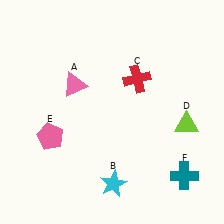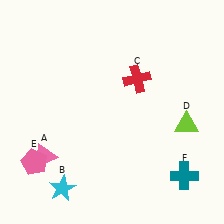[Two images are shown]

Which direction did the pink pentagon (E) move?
The pink pentagon (E) moved down.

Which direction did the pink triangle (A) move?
The pink triangle (A) moved down.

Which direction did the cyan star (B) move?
The cyan star (B) moved left.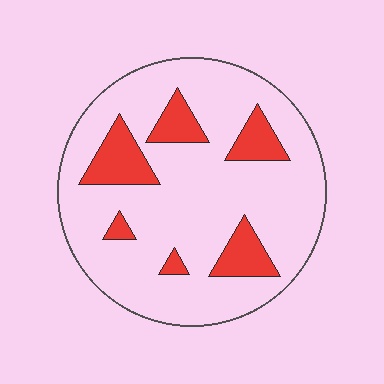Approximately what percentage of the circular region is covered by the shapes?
Approximately 20%.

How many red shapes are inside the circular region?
6.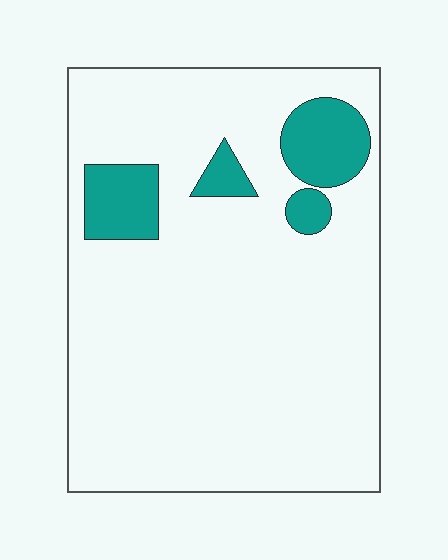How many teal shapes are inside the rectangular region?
4.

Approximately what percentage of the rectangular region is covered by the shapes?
Approximately 10%.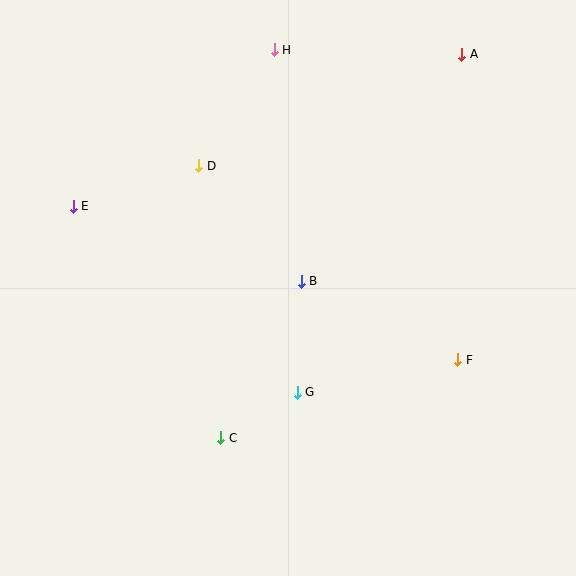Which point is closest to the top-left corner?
Point E is closest to the top-left corner.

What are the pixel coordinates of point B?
Point B is at (301, 281).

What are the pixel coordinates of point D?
Point D is at (199, 166).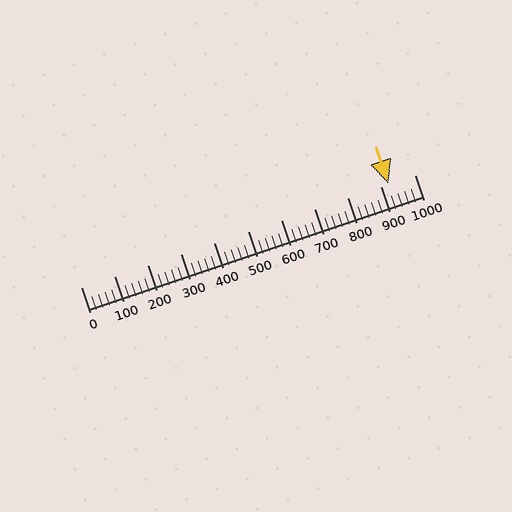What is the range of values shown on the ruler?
The ruler shows values from 0 to 1000.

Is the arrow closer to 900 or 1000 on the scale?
The arrow is closer to 900.